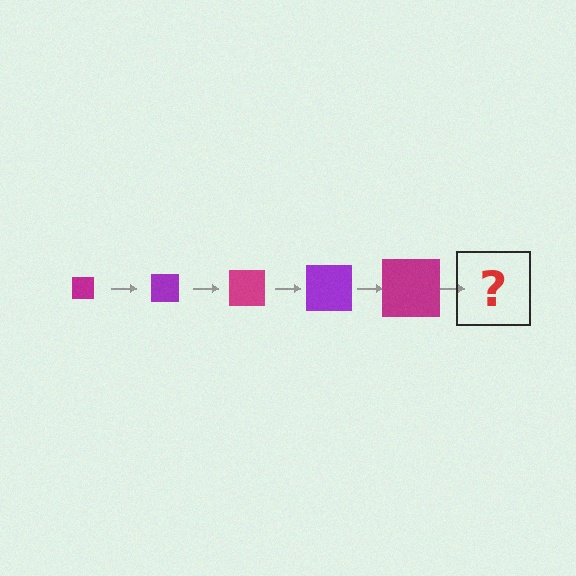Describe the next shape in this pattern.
It should be a purple square, larger than the previous one.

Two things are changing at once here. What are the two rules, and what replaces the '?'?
The two rules are that the square grows larger each step and the color cycles through magenta and purple. The '?' should be a purple square, larger than the previous one.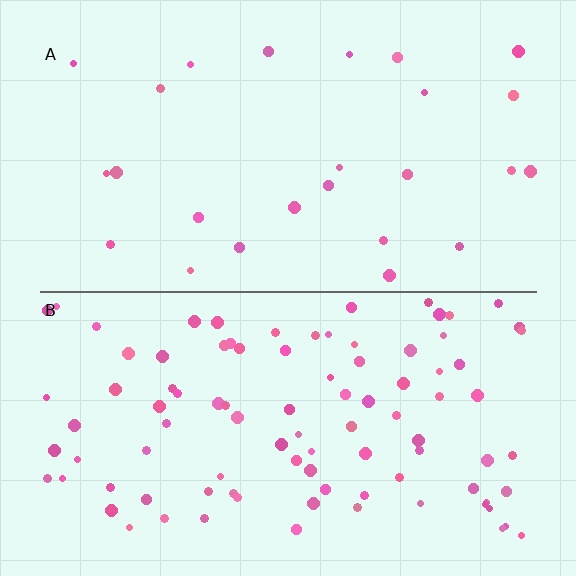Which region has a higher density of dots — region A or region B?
B (the bottom).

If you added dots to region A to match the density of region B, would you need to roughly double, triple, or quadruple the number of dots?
Approximately quadruple.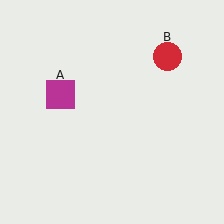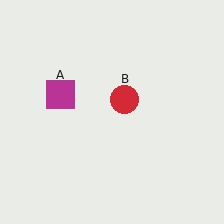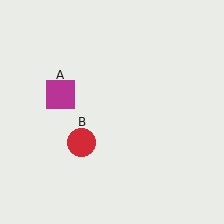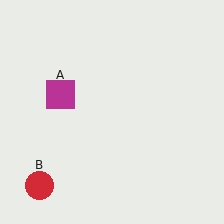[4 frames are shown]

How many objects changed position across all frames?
1 object changed position: red circle (object B).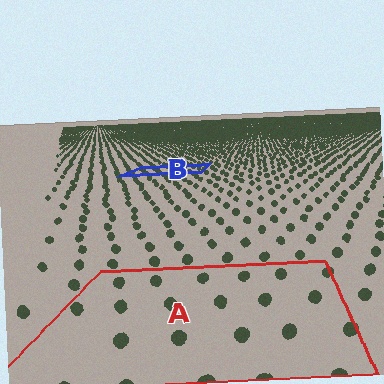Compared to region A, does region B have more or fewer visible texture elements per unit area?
Region B has more texture elements per unit area — they are packed more densely because it is farther away.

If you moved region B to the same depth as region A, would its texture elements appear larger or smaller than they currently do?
They would appear larger. At a closer depth, the same texture elements are projected at a bigger on-screen size.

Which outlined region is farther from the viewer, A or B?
Region B is farther from the viewer — the texture elements inside it appear smaller and more densely packed.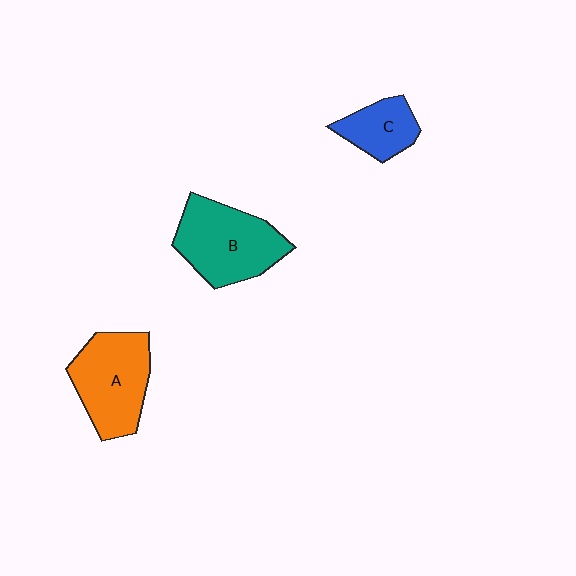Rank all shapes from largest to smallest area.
From largest to smallest: B (teal), A (orange), C (blue).